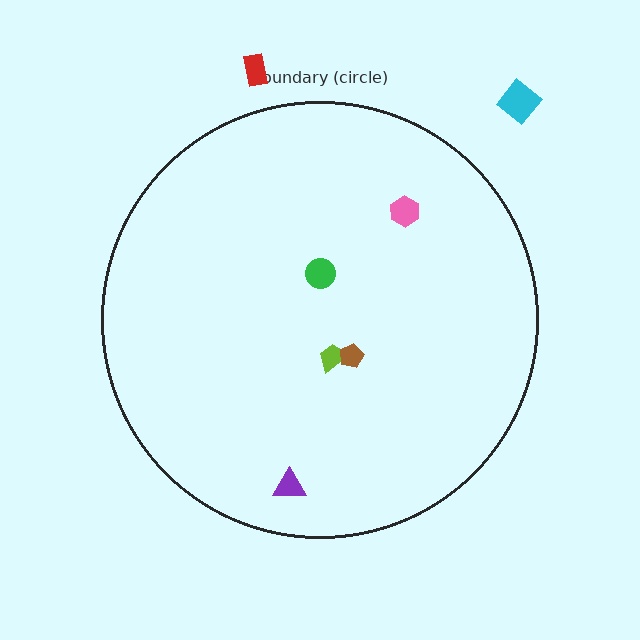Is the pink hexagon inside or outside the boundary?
Inside.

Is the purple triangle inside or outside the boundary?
Inside.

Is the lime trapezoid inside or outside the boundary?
Inside.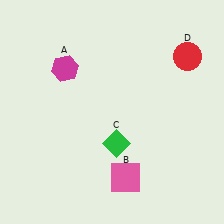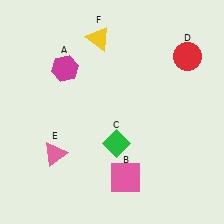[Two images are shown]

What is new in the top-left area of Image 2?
A yellow triangle (F) was added in the top-left area of Image 2.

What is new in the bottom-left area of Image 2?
A pink triangle (E) was added in the bottom-left area of Image 2.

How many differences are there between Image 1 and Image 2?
There are 2 differences between the two images.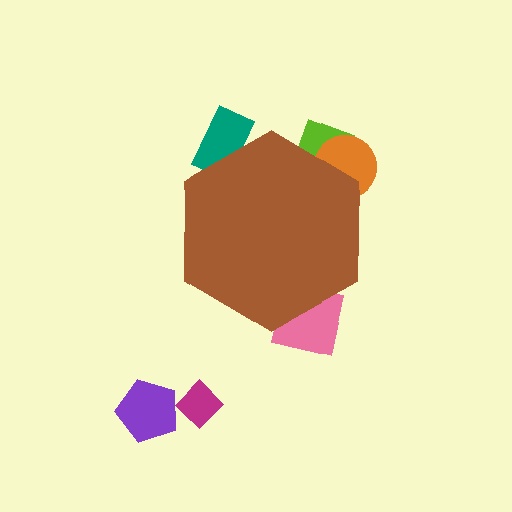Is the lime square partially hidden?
Yes, the lime square is partially hidden behind the brown hexagon.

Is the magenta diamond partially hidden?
No, the magenta diamond is fully visible.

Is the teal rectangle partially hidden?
Yes, the teal rectangle is partially hidden behind the brown hexagon.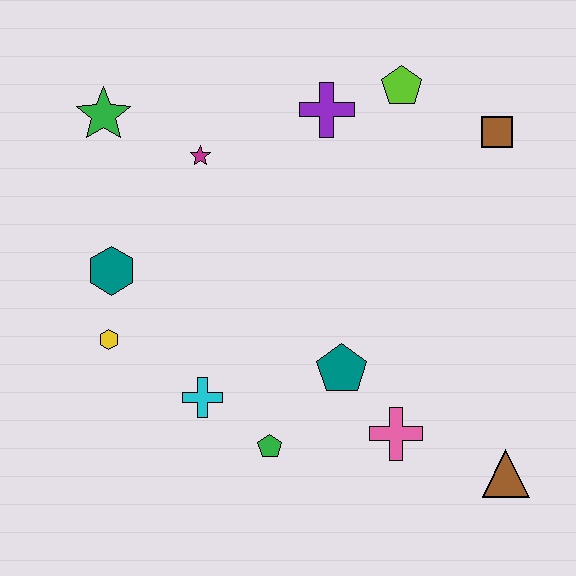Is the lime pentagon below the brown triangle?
No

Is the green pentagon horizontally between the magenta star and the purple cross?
Yes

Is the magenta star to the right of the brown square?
No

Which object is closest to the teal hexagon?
The yellow hexagon is closest to the teal hexagon.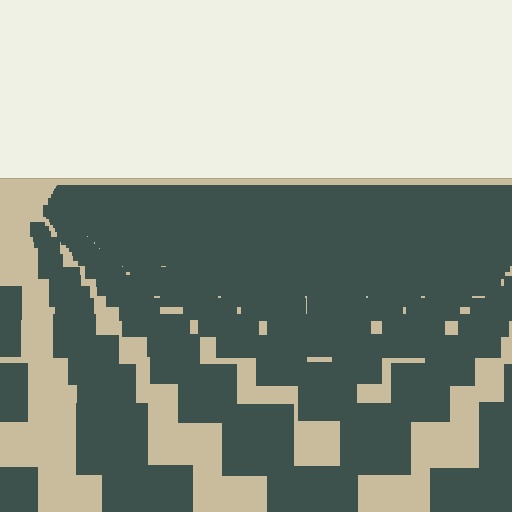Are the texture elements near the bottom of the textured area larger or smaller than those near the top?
Larger. Near the bottom, elements are closer to the viewer and appear at a bigger on-screen size.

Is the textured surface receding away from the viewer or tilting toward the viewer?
The surface is receding away from the viewer. Texture elements get smaller and denser toward the top.